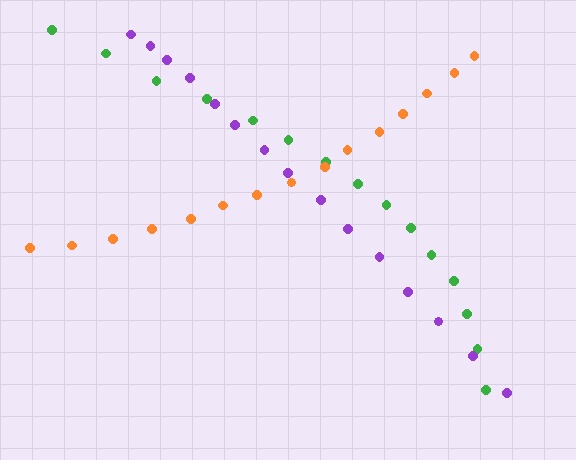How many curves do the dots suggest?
There are 3 distinct paths.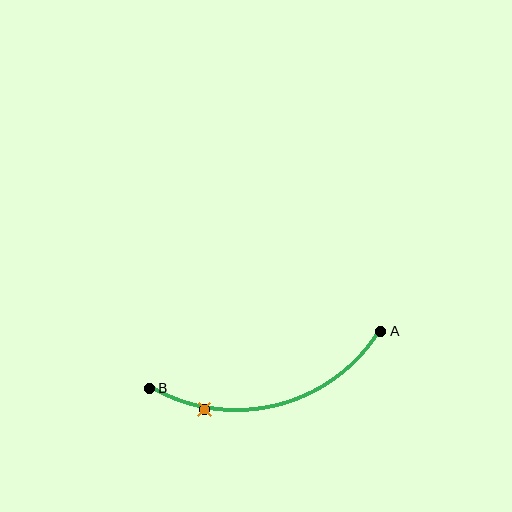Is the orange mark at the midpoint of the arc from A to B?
No. The orange mark lies on the arc but is closer to endpoint B. The arc midpoint would be at the point on the curve equidistant along the arc from both A and B.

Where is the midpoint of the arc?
The arc midpoint is the point on the curve farthest from the straight line joining A and B. It sits below that line.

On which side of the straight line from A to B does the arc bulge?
The arc bulges below the straight line connecting A and B.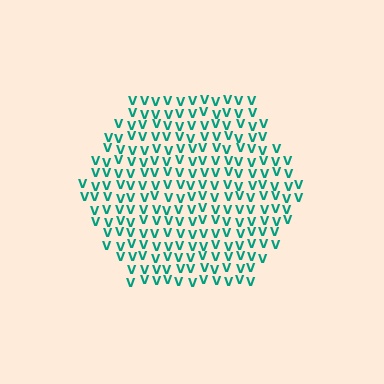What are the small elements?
The small elements are letter V's.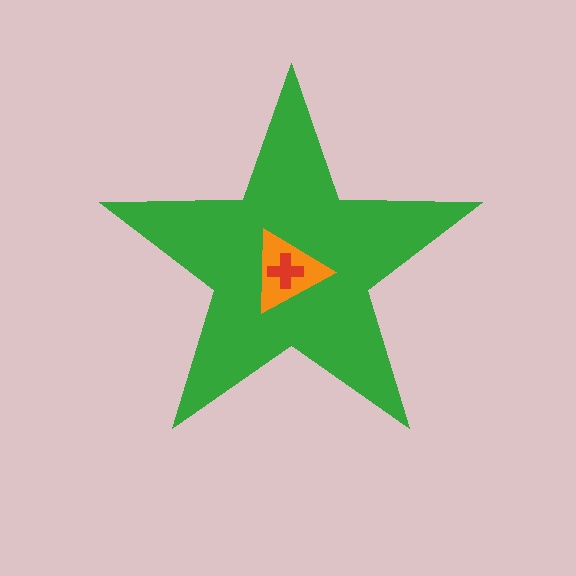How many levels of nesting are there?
3.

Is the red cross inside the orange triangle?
Yes.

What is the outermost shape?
The green star.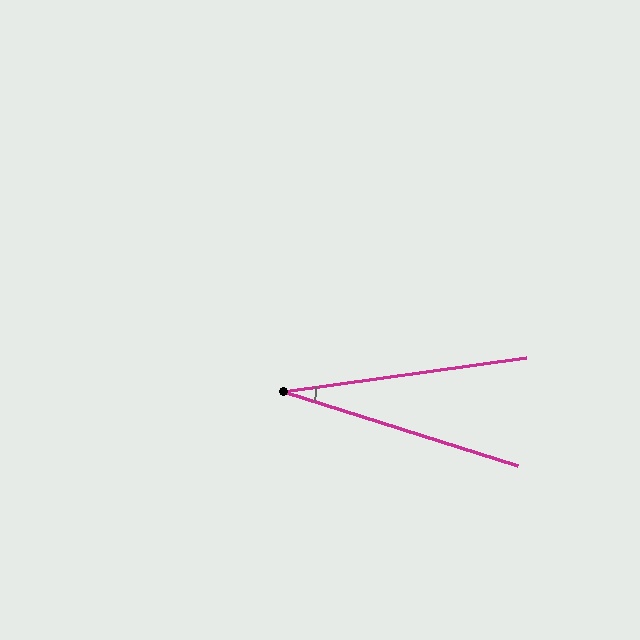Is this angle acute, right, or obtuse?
It is acute.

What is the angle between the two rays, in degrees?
Approximately 25 degrees.